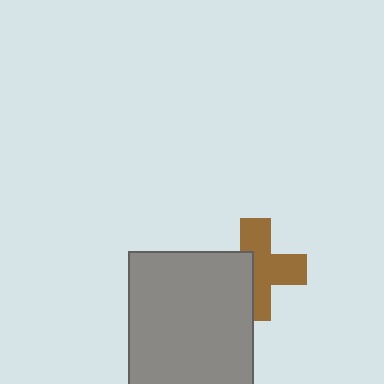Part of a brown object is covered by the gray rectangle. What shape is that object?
It is a cross.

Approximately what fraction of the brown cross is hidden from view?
Roughly 38% of the brown cross is hidden behind the gray rectangle.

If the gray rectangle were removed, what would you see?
You would see the complete brown cross.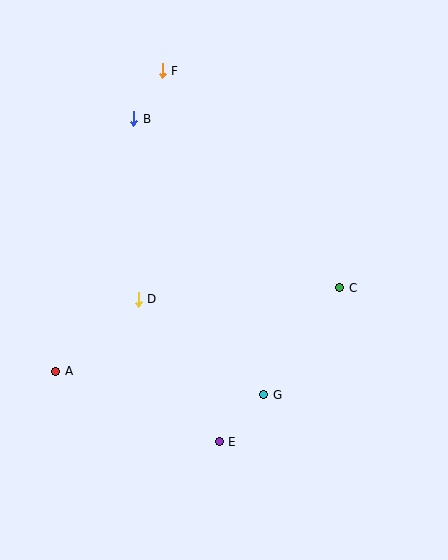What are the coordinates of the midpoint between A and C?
The midpoint between A and C is at (198, 329).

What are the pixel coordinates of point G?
Point G is at (264, 395).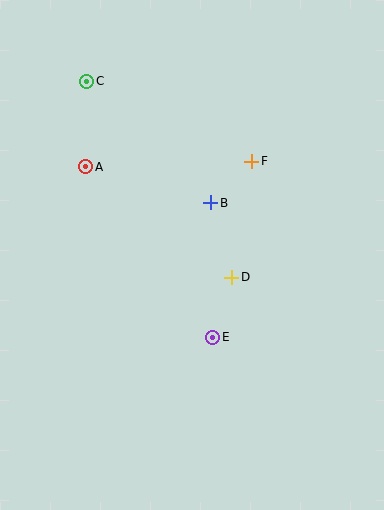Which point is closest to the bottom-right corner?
Point E is closest to the bottom-right corner.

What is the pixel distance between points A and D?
The distance between A and D is 184 pixels.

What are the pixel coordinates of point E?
Point E is at (213, 337).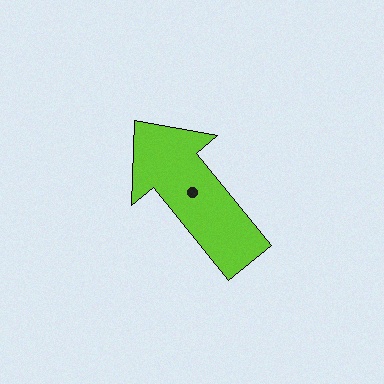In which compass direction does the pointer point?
Northwest.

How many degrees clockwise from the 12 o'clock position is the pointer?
Approximately 321 degrees.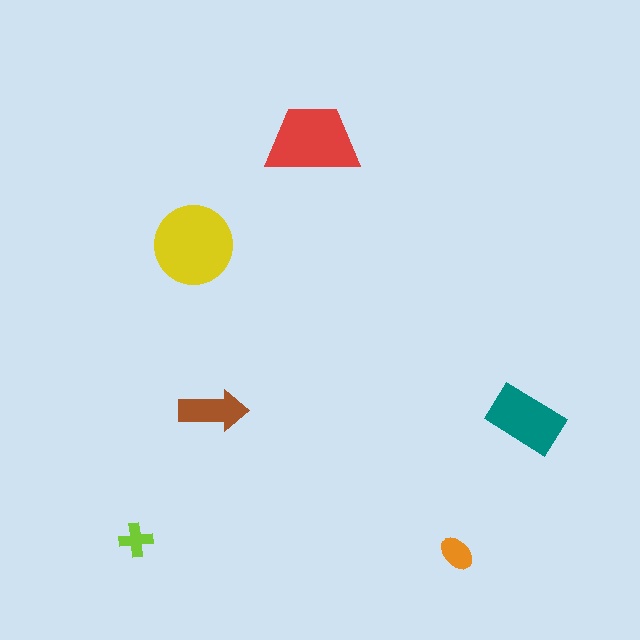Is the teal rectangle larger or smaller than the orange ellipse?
Larger.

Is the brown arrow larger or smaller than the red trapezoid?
Smaller.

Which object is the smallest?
The lime cross.